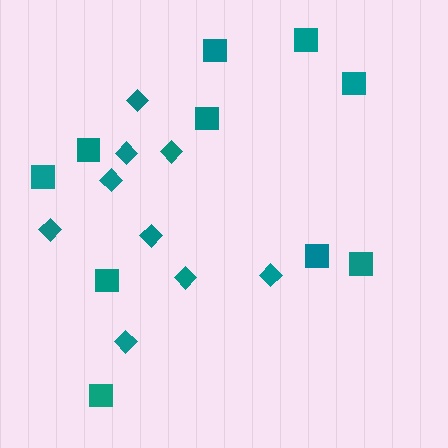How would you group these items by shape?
There are 2 groups: one group of squares (10) and one group of diamonds (9).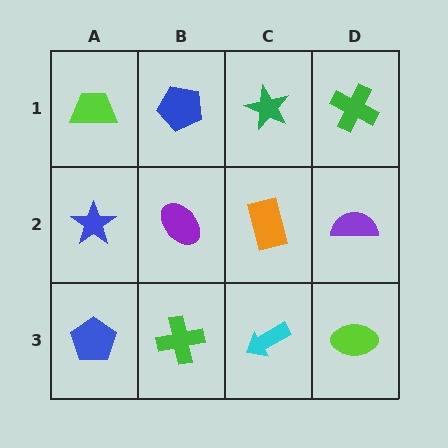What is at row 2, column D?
A purple semicircle.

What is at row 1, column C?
A green star.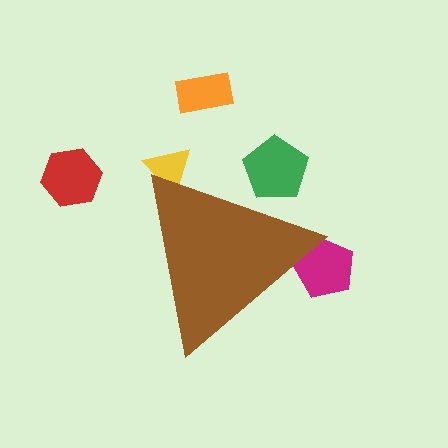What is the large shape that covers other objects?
A brown triangle.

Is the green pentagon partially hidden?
Yes, the green pentagon is partially hidden behind the brown triangle.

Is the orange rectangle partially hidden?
No, the orange rectangle is fully visible.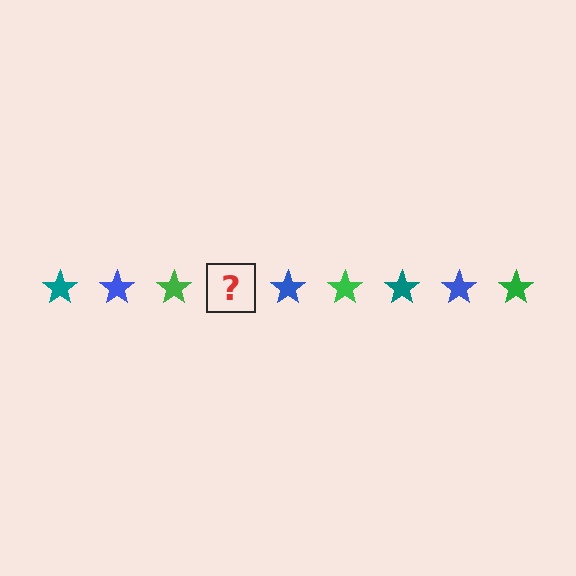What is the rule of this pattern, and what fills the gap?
The rule is that the pattern cycles through teal, blue, green stars. The gap should be filled with a teal star.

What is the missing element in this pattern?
The missing element is a teal star.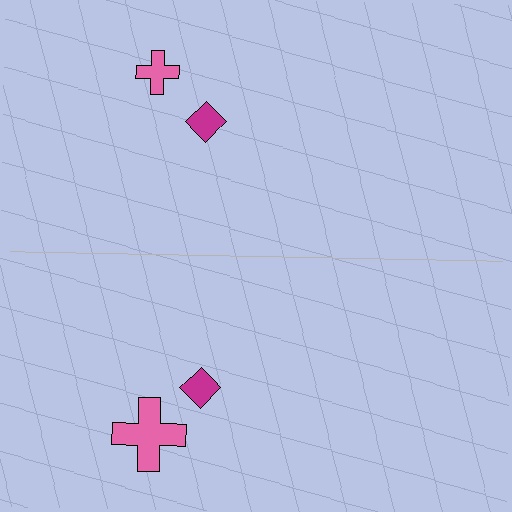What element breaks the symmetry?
The pink cross on the bottom side has a different size than its mirror counterpart.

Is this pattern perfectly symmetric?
No, the pattern is not perfectly symmetric. The pink cross on the bottom side has a different size than its mirror counterpart.